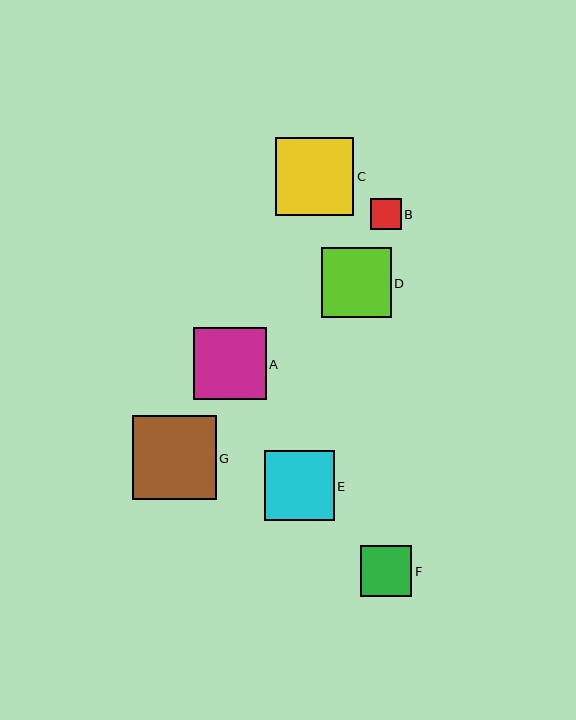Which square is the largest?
Square G is the largest with a size of approximately 84 pixels.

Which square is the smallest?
Square B is the smallest with a size of approximately 31 pixels.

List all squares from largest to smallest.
From largest to smallest: G, C, A, D, E, F, B.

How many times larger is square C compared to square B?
Square C is approximately 2.5 times the size of square B.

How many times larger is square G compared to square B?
Square G is approximately 2.7 times the size of square B.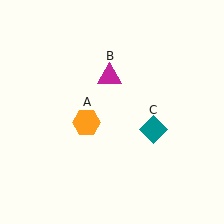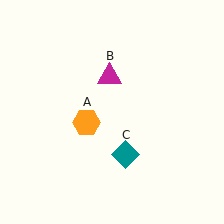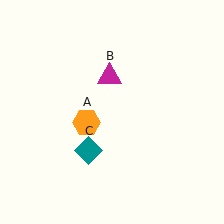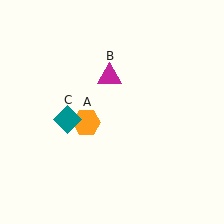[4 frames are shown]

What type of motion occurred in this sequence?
The teal diamond (object C) rotated clockwise around the center of the scene.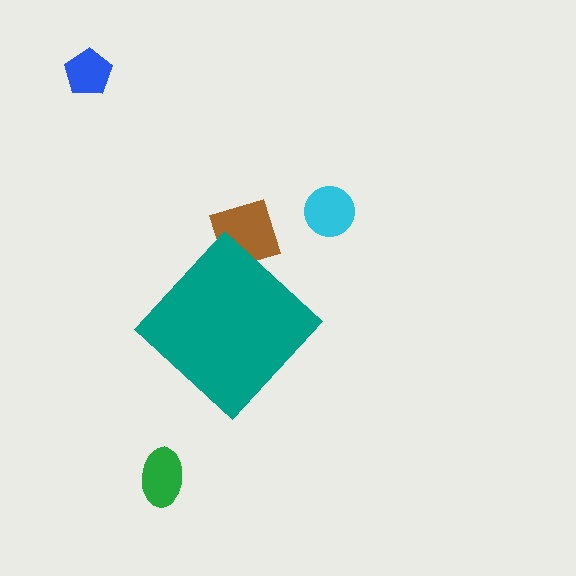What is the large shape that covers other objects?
A teal diamond.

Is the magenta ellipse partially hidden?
Yes, the magenta ellipse is partially hidden behind the teal diamond.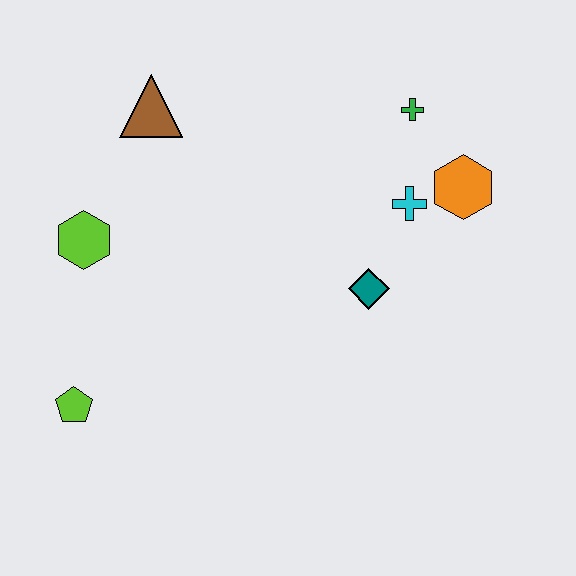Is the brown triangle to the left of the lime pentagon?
No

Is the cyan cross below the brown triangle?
Yes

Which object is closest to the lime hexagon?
The brown triangle is closest to the lime hexagon.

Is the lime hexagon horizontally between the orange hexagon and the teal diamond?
No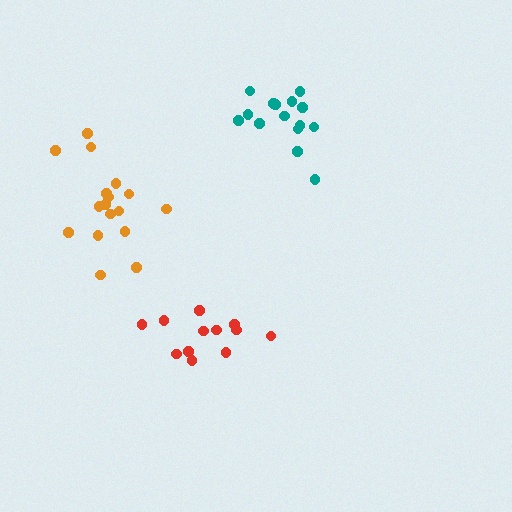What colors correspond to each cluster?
The clusters are colored: teal, red, orange.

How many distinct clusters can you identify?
There are 3 distinct clusters.